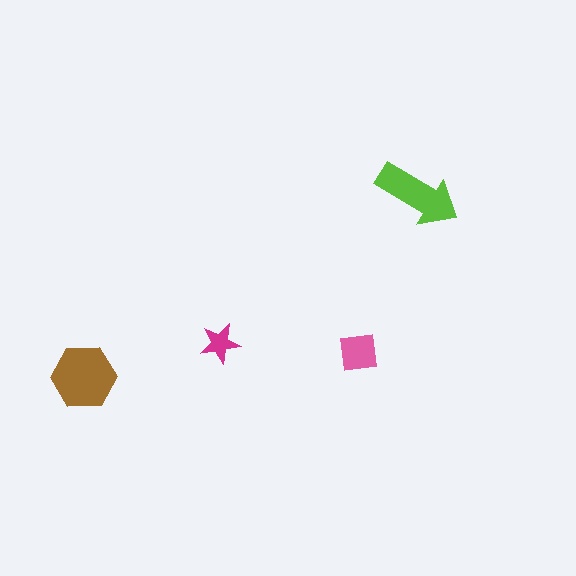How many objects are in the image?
There are 4 objects in the image.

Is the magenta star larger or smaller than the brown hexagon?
Smaller.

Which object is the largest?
The brown hexagon.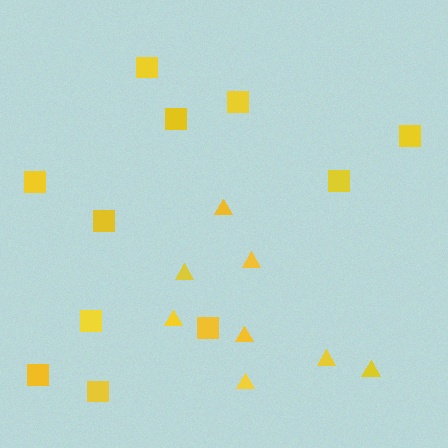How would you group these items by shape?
There are 2 groups: one group of triangles (8) and one group of squares (11).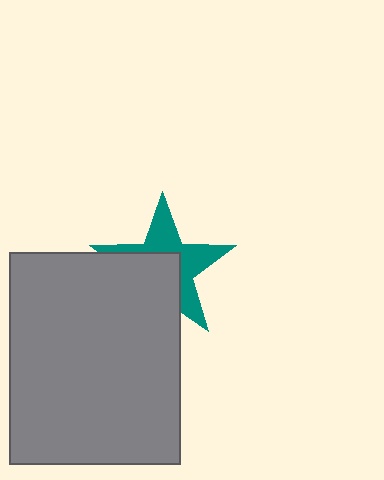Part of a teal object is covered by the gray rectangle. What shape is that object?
It is a star.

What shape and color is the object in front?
The object in front is a gray rectangle.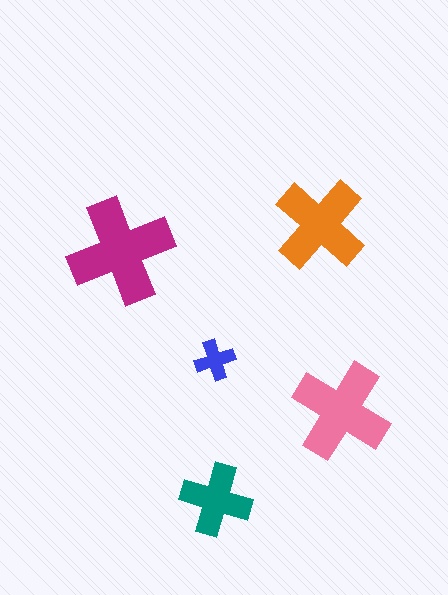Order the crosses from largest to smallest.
the magenta one, the pink one, the orange one, the teal one, the blue one.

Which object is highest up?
The orange cross is topmost.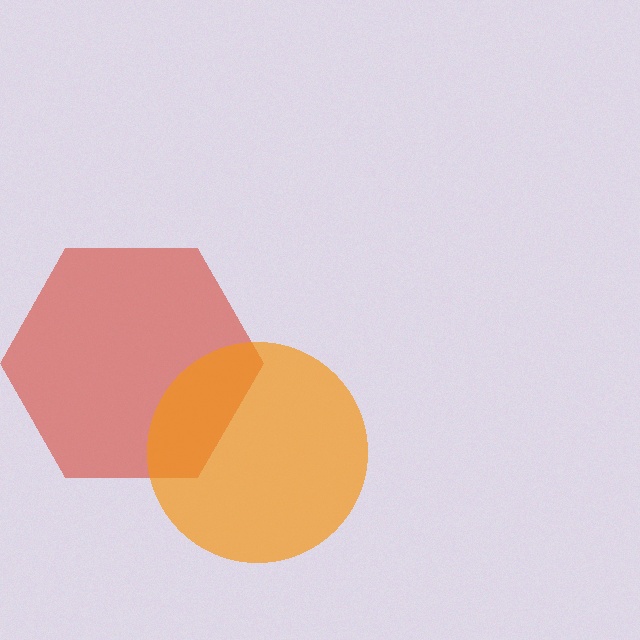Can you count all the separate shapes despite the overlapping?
Yes, there are 2 separate shapes.